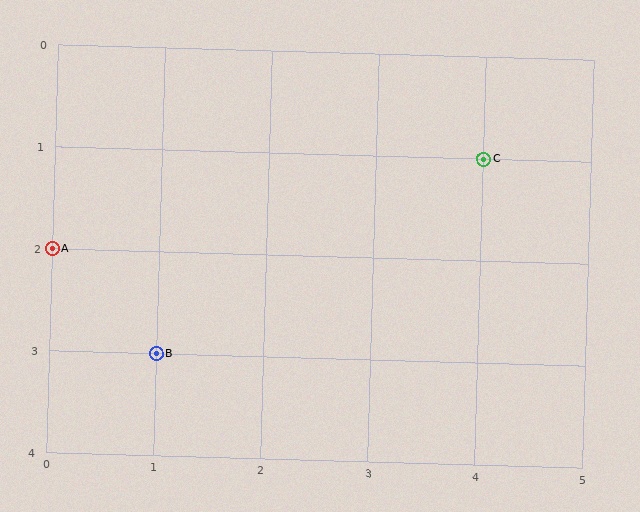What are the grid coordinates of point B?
Point B is at grid coordinates (1, 3).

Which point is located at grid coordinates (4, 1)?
Point C is at (4, 1).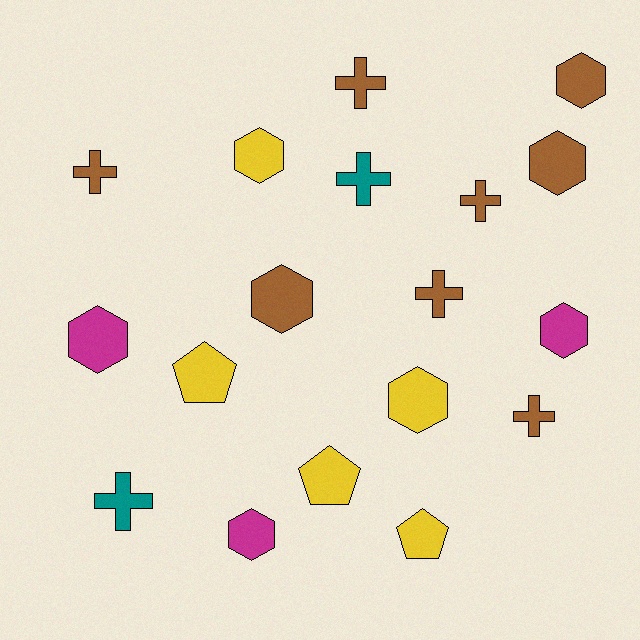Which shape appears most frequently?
Hexagon, with 8 objects.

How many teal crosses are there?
There are 2 teal crosses.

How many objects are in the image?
There are 18 objects.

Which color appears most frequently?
Brown, with 8 objects.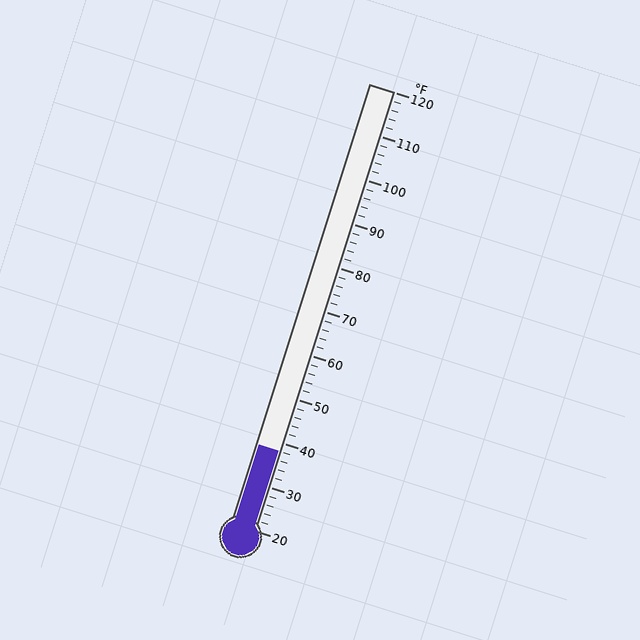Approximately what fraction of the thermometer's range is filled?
The thermometer is filled to approximately 20% of its range.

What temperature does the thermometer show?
The thermometer shows approximately 38°F.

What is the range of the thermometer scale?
The thermometer scale ranges from 20°F to 120°F.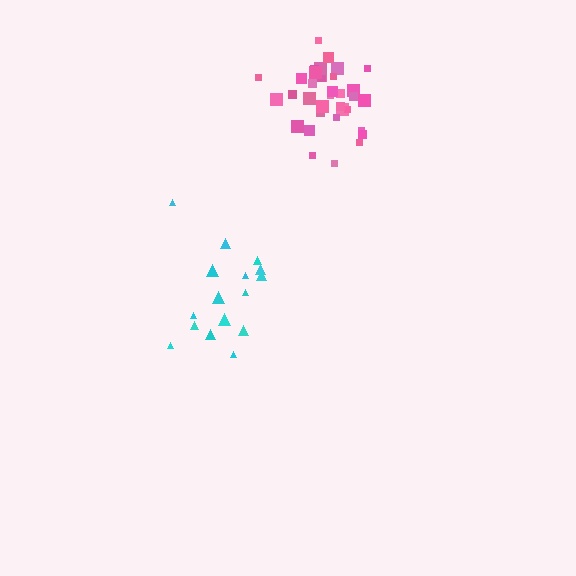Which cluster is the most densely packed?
Pink.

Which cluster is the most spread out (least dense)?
Cyan.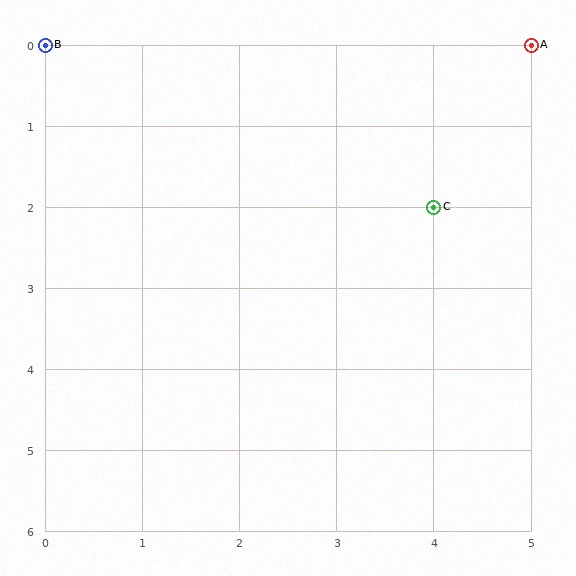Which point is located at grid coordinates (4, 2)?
Point C is at (4, 2).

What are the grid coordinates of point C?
Point C is at grid coordinates (4, 2).